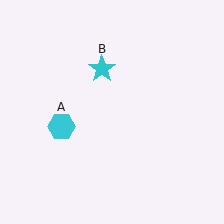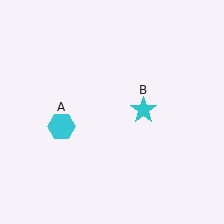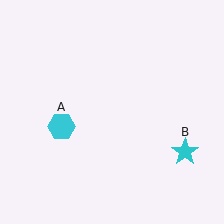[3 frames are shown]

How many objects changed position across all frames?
1 object changed position: cyan star (object B).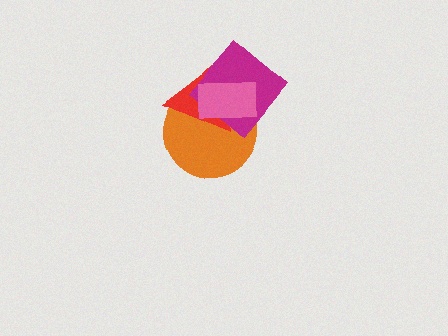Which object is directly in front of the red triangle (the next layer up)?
The magenta diamond is directly in front of the red triangle.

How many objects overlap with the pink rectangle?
3 objects overlap with the pink rectangle.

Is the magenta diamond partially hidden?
Yes, it is partially covered by another shape.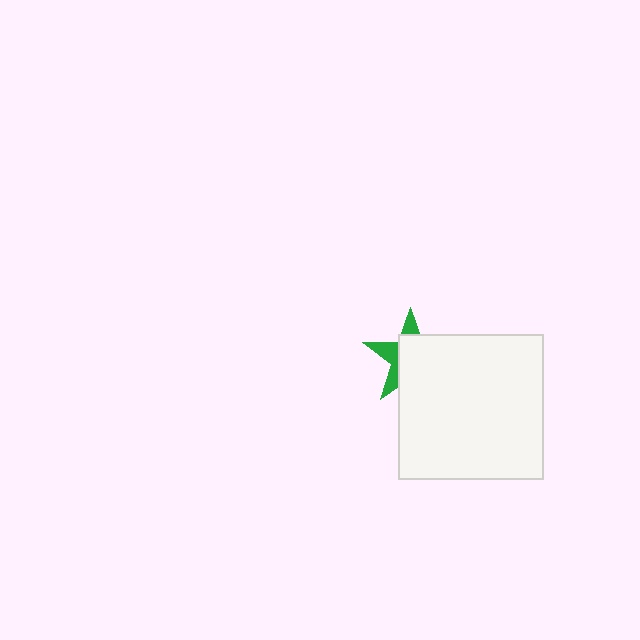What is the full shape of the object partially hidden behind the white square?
The partially hidden object is a green star.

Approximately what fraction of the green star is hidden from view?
Roughly 66% of the green star is hidden behind the white square.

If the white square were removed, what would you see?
You would see the complete green star.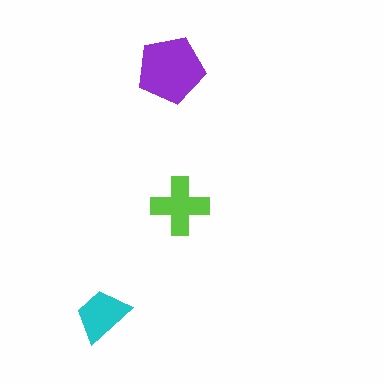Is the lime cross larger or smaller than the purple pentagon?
Smaller.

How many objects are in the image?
There are 3 objects in the image.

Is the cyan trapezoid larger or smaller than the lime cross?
Smaller.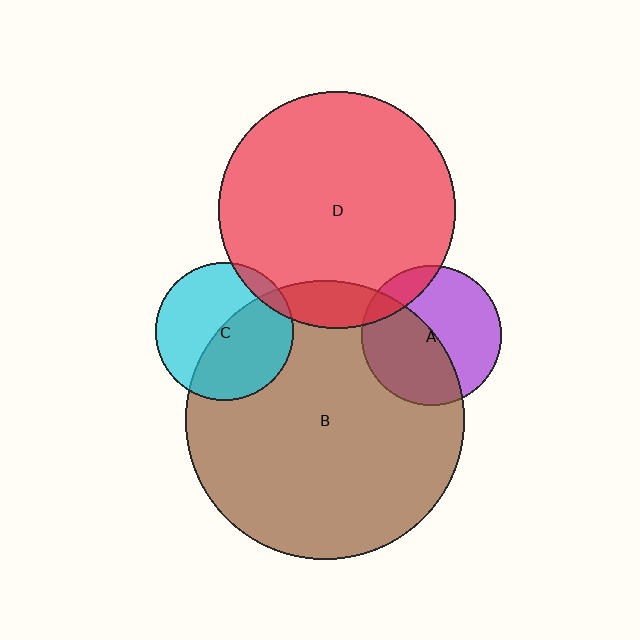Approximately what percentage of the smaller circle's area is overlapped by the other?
Approximately 50%.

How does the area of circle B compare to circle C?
Approximately 4.1 times.